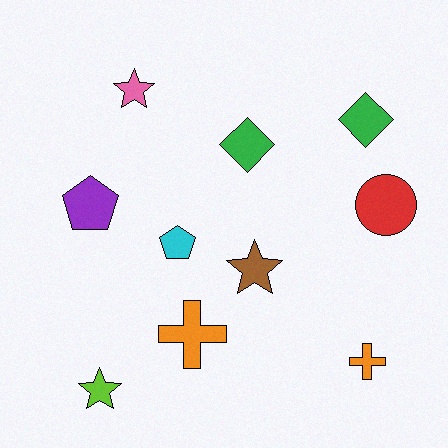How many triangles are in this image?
There are no triangles.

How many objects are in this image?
There are 10 objects.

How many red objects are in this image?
There is 1 red object.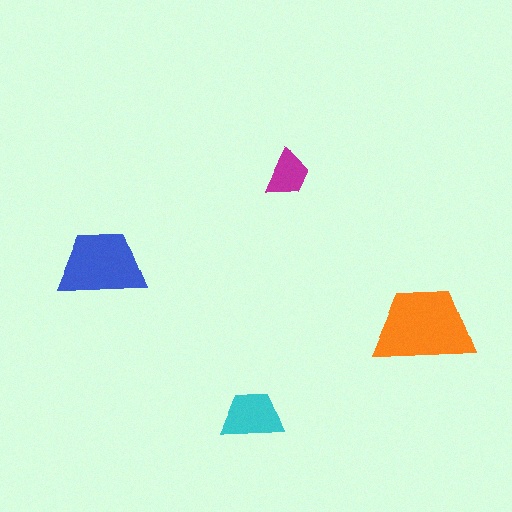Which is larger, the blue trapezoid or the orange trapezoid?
The orange one.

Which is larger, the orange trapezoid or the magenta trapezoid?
The orange one.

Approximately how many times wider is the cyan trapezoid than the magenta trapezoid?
About 1.5 times wider.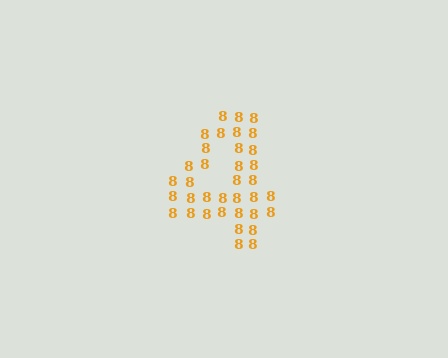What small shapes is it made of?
It is made of small digit 8's.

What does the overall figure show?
The overall figure shows the digit 4.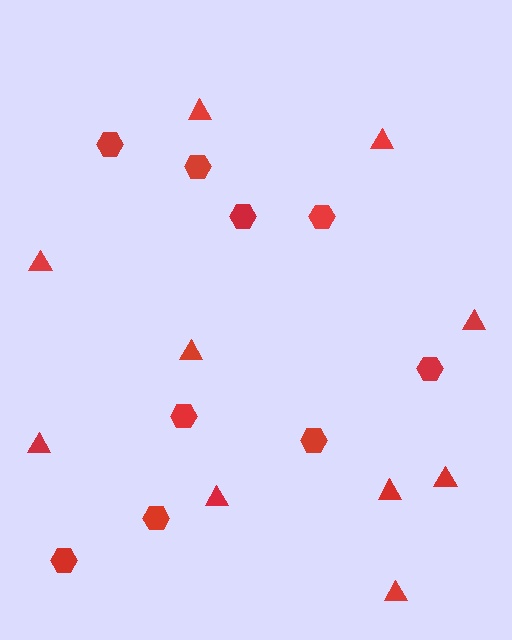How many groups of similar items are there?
There are 2 groups: one group of hexagons (9) and one group of triangles (10).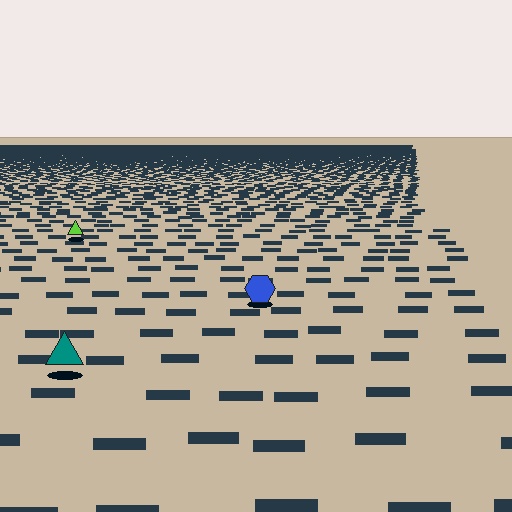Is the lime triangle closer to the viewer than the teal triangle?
No. The teal triangle is closer — you can tell from the texture gradient: the ground texture is coarser near it.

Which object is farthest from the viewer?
The lime triangle is farthest from the viewer. It appears smaller and the ground texture around it is denser.